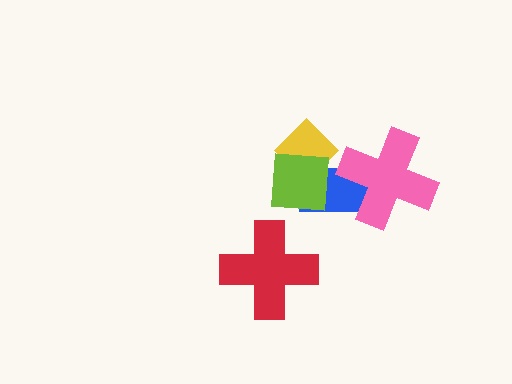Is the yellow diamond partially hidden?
Yes, it is partially covered by another shape.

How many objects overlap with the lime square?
2 objects overlap with the lime square.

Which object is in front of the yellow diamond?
The lime square is in front of the yellow diamond.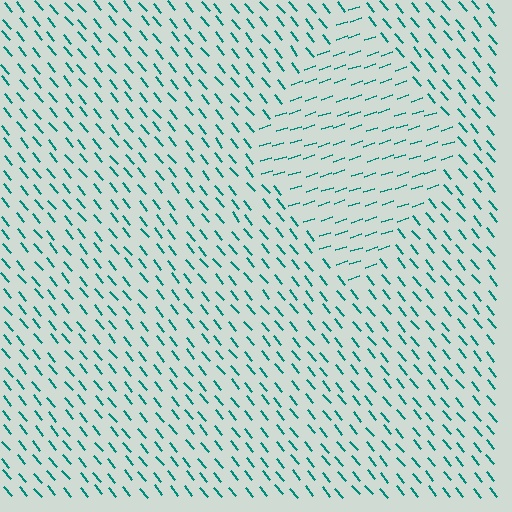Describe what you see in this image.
The image is filled with small teal line segments. A diamond region in the image has lines oriented differently from the surrounding lines, creating a visible texture boundary.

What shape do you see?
I see a diamond.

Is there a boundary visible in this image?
Yes, there is a texture boundary formed by a change in line orientation.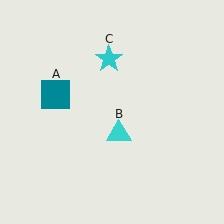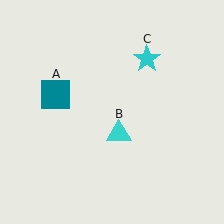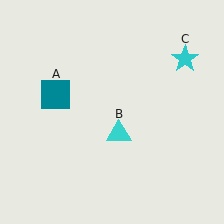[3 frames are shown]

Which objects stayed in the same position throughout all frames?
Teal square (object A) and cyan triangle (object B) remained stationary.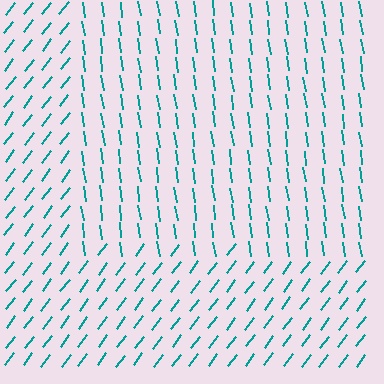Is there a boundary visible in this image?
Yes, there is a texture boundary formed by a change in line orientation.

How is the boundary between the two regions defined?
The boundary is defined purely by a change in line orientation (approximately 45 degrees difference). All lines are the same color and thickness.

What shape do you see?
I see a rectangle.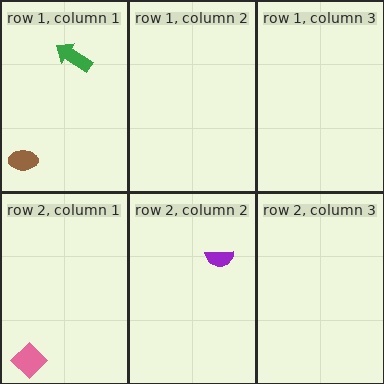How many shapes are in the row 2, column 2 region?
1.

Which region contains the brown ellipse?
The row 1, column 1 region.